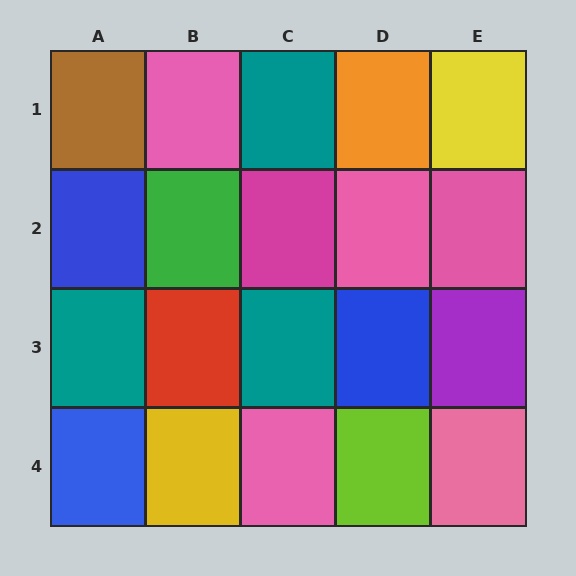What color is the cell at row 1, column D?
Orange.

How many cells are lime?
1 cell is lime.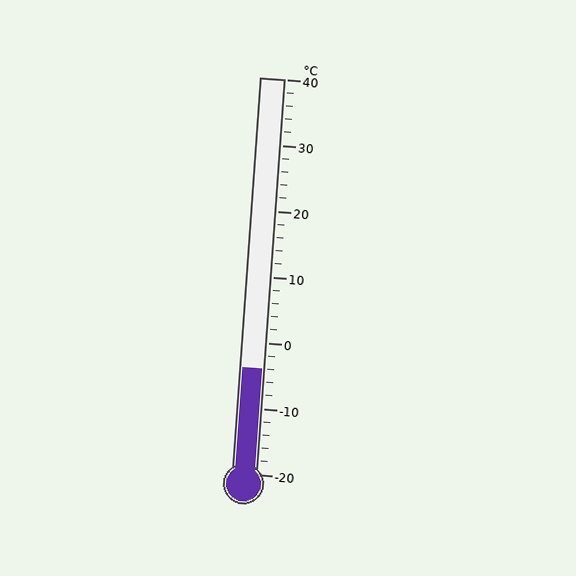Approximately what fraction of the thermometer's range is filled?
The thermometer is filled to approximately 25% of its range.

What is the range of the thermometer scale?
The thermometer scale ranges from -20°C to 40°C.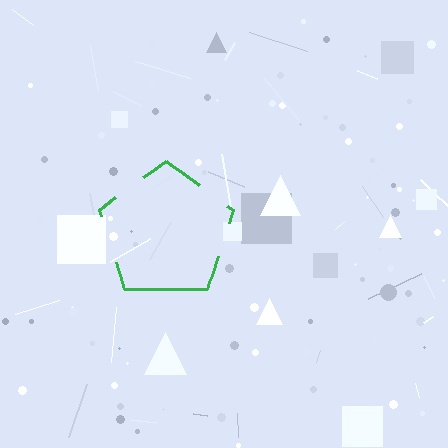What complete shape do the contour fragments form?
The contour fragments form a pentagon.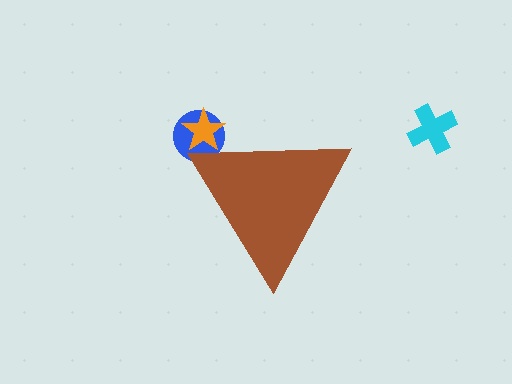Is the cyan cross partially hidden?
No, the cyan cross is fully visible.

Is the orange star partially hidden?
Yes, the orange star is partially hidden behind the brown triangle.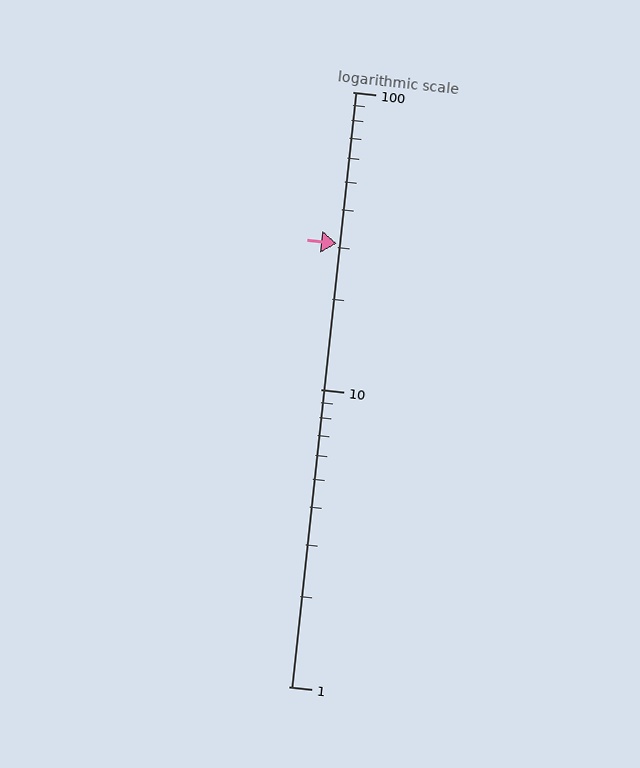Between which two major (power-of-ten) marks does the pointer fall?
The pointer is between 10 and 100.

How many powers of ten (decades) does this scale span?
The scale spans 2 decades, from 1 to 100.